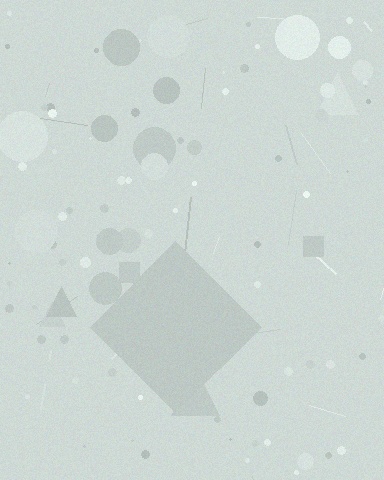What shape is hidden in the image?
A diamond is hidden in the image.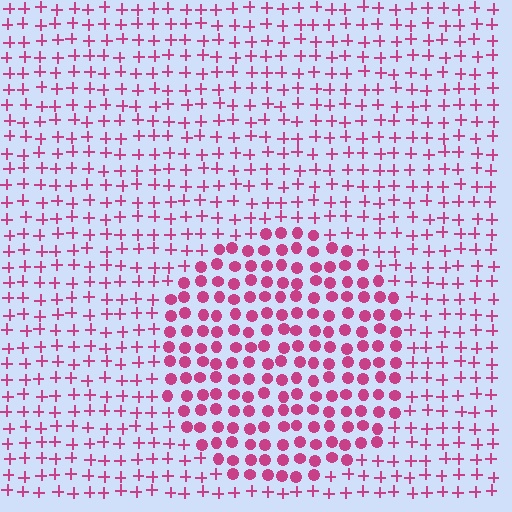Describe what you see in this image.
The image is filled with small magenta elements arranged in a uniform grid. A circle-shaped region contains circles, while the surrounding area contains plus signs. The boundary is defined purely by the change in element shape.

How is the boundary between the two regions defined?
The boundary is defined by a change in element shape: circles inside vs. plus signs outside. All elements share the same color and spacing.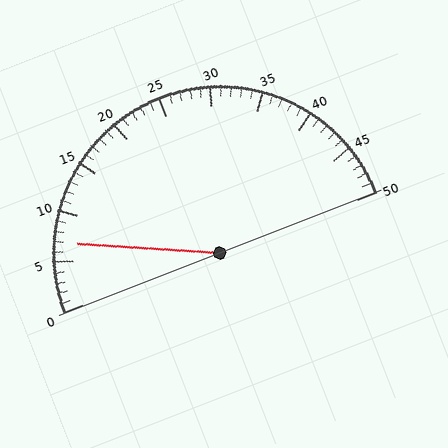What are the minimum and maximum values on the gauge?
The gauge ranges from 0 to 50.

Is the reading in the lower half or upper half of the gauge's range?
The reading is in the lower half of the range (0 to 50).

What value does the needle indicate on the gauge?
The needle indicates approximately 7.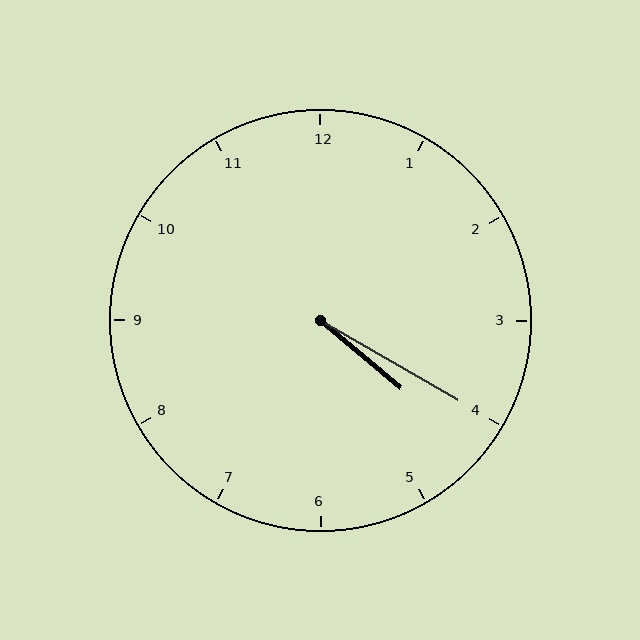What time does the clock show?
4:20.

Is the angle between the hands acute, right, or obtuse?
It is acute.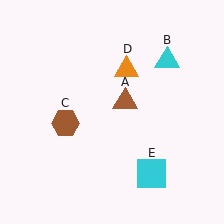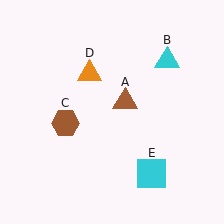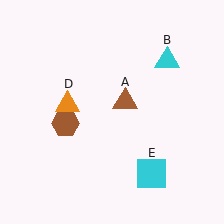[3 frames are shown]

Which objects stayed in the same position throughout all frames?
Brown triangle (object A) and cyan triangle (object B) and brown hexagon (object C) and cyan square (object E) remained stationary.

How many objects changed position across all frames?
1 object changed position: orange triangle (object D).